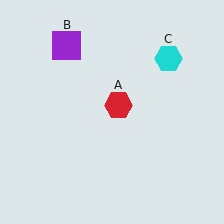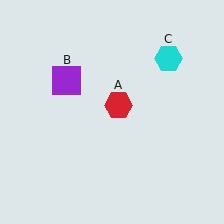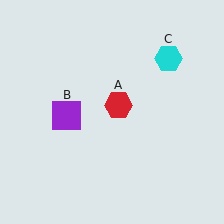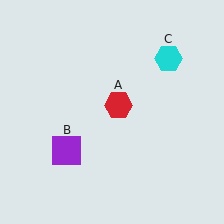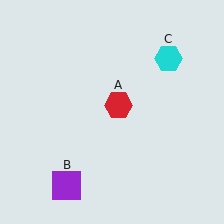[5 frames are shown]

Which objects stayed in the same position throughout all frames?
Red hexagon (object A) and cyan hexagon (object C) remained stationary.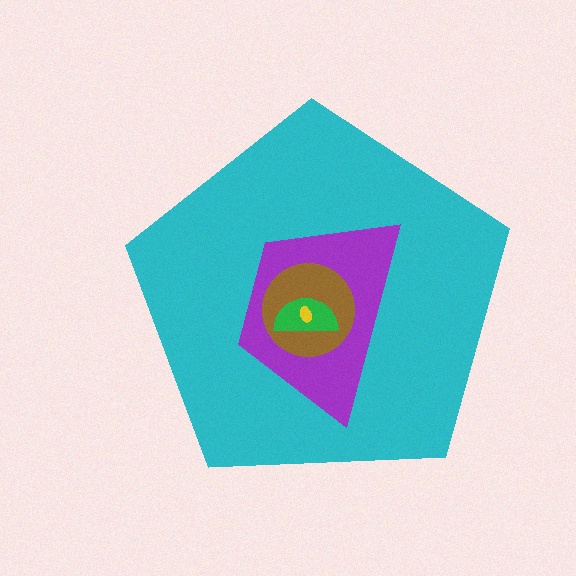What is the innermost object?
The yellow ellipse.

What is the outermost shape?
The cyan pentagon.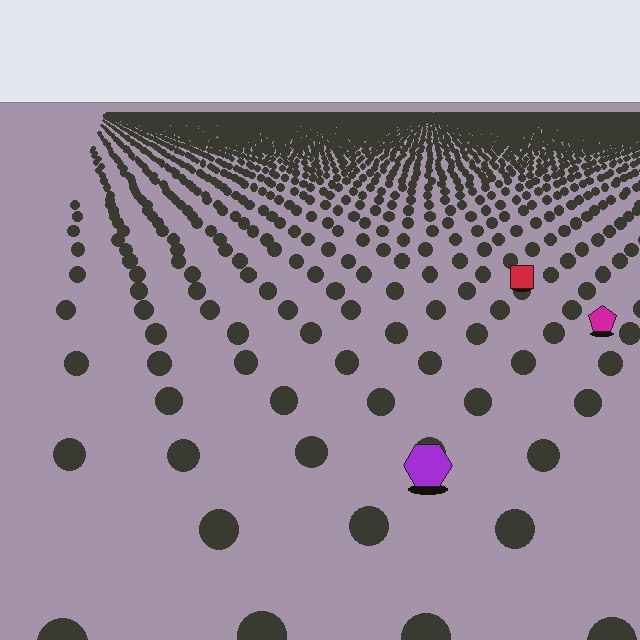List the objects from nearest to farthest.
From nearest to farthest: the purple hexagon, the magenta pentagon, the red square.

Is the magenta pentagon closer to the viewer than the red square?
Yes. The magenta pentagon is closer — you can tell from the texture gradient: the ground texture is coarser near it.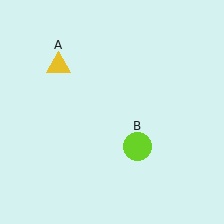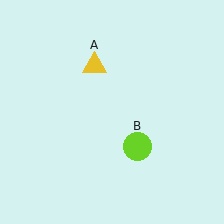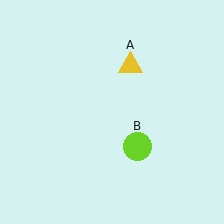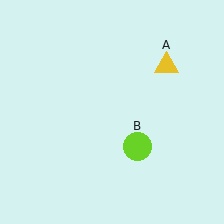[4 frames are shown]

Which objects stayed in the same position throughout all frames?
Lime circle (object B) remained stationary.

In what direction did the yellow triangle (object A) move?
The yellow triangle (object A) moved right.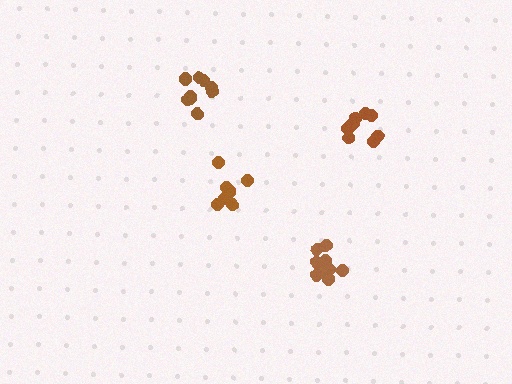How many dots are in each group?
Group 1: 8 dots, Group 2: 9 dots, Group 3: 9 dots, Group 4: 10 dots (36 total).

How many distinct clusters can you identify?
There are 4 distinct clusters.